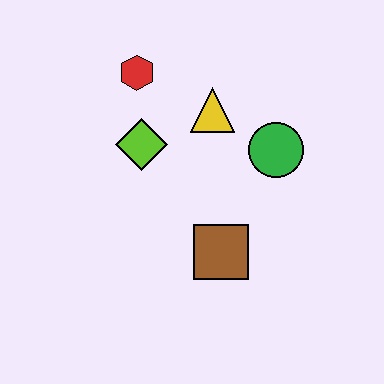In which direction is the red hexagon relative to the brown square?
The red hexagon is above the brown square.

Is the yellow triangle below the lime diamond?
No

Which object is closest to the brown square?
The green circle is closest to the brown square.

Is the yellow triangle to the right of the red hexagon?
Yes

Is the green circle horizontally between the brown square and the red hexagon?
No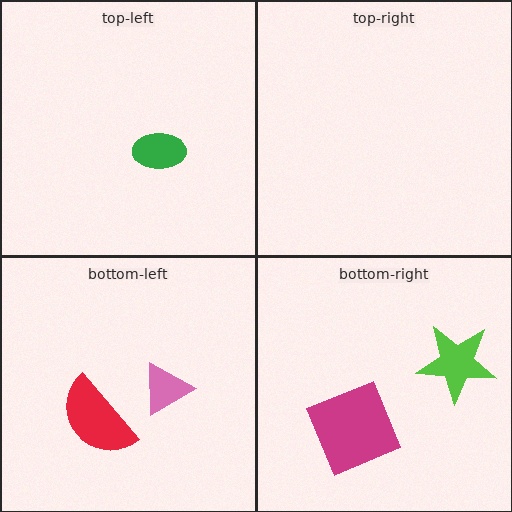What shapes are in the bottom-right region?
The magenta square, the lime star.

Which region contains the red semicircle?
The bottom-left region.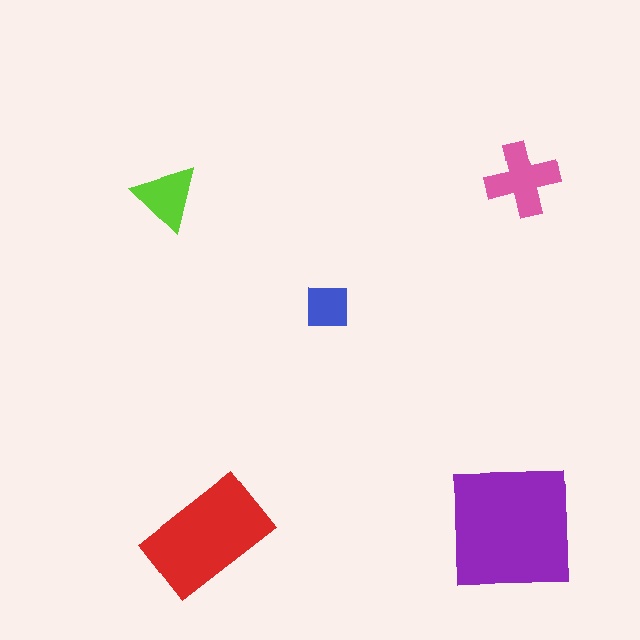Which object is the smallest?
The blue square.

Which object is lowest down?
The red rectangle is bottommost.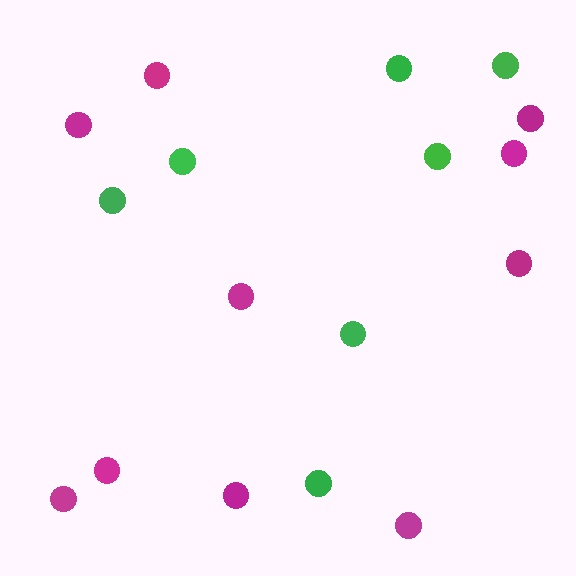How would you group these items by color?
There are 2 groups: one group of green circles (7) and one group of magenta circles (10).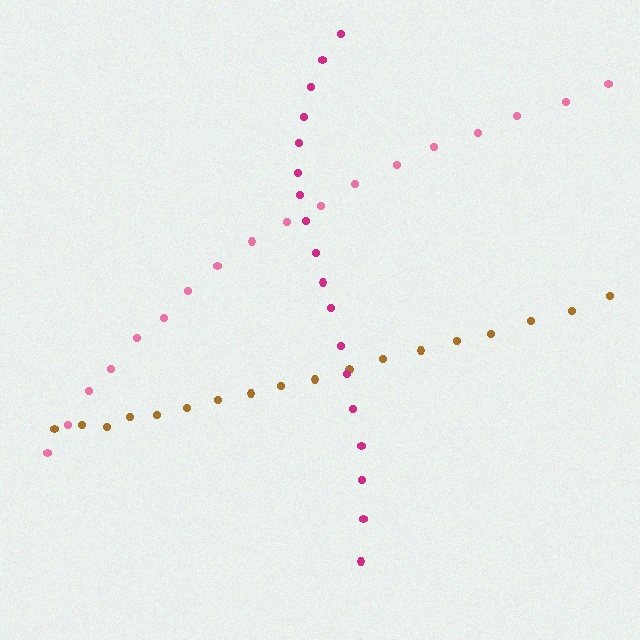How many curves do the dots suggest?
There are 3 distinct paths.